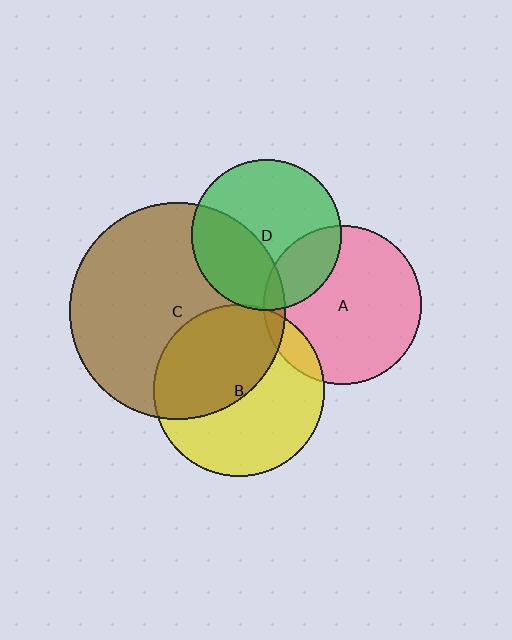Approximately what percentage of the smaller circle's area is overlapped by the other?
Approximately 35%.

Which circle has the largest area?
Circle C (brown).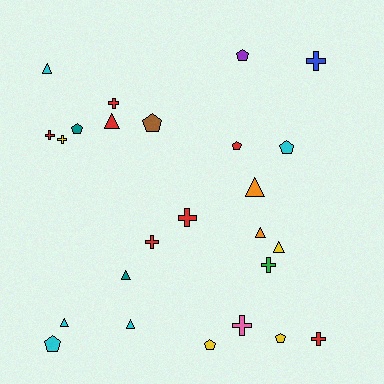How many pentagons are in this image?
There are 8 pentagons.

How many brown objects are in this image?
There is 1 brown object.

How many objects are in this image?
There are 25 objects.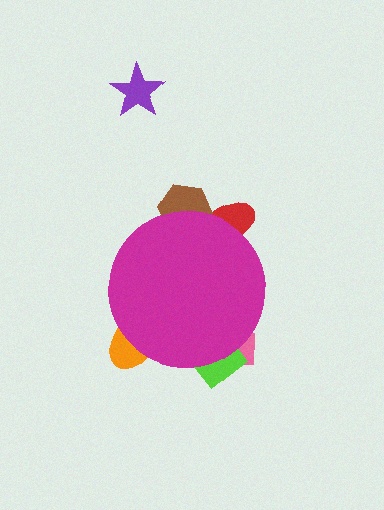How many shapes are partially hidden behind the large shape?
5 shapes are partially hidden.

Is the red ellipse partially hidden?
Yes, the red ellipse is partially hidden behind the magenta circle.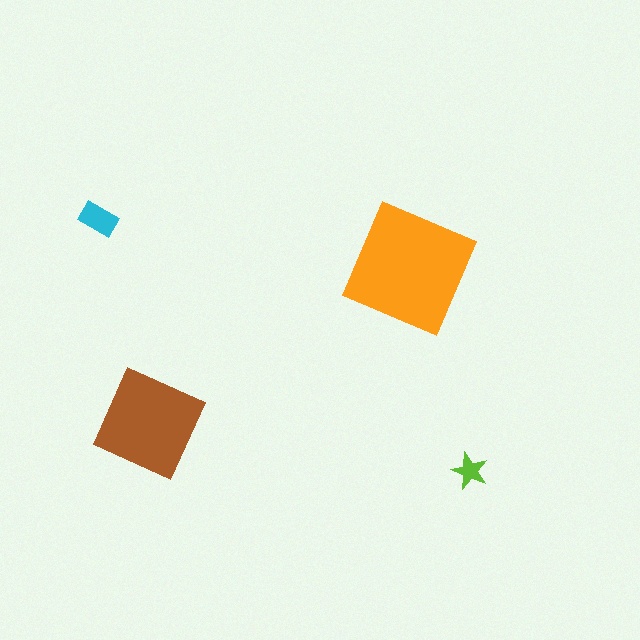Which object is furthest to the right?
The lime star is rightmost.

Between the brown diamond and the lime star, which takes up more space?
The brown diamond.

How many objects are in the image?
There are 4 objects in the image.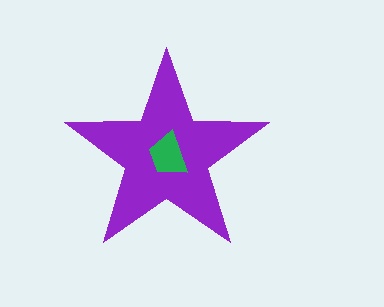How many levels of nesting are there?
2.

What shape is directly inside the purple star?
The green trapezoid.